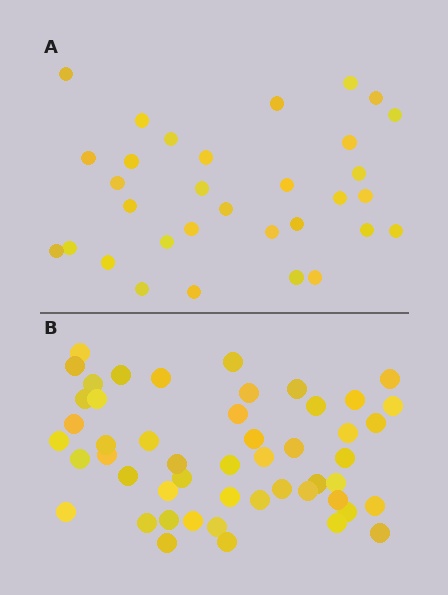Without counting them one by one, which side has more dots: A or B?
Region B (the bottom region) has more dots.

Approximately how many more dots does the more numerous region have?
Region B has approximately 20 more dots than region A.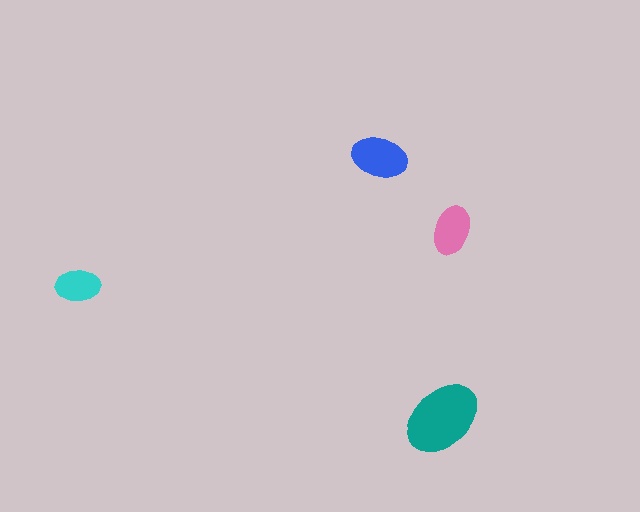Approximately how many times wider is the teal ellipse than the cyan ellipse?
About 2 times wider.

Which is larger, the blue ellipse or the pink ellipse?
The blue one.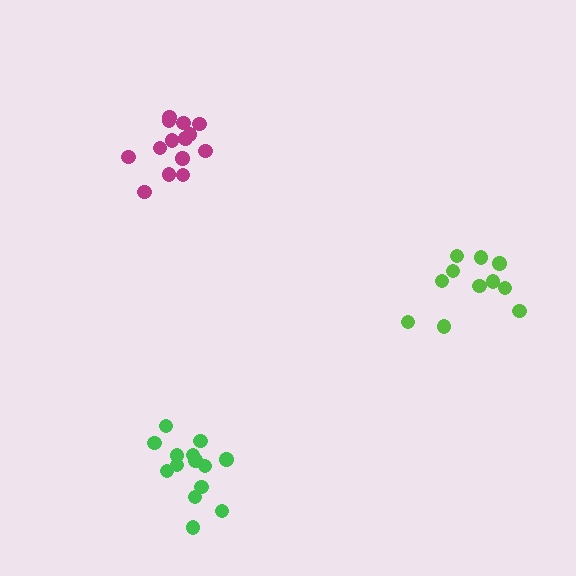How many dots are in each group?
Group 1: 14 dots, Group 2: 11 dots, Group 3: 14 dots (39 total).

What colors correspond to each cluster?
The clusters are colored: magenta, lime, green.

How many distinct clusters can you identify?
There are 3 distinct clusters.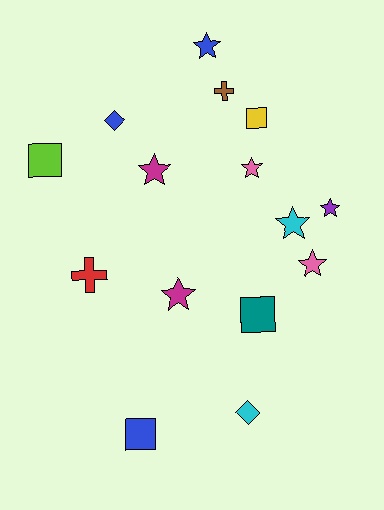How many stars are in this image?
There are 7 stars.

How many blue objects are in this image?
There are 3 blue objects.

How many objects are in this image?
There are 15 objects.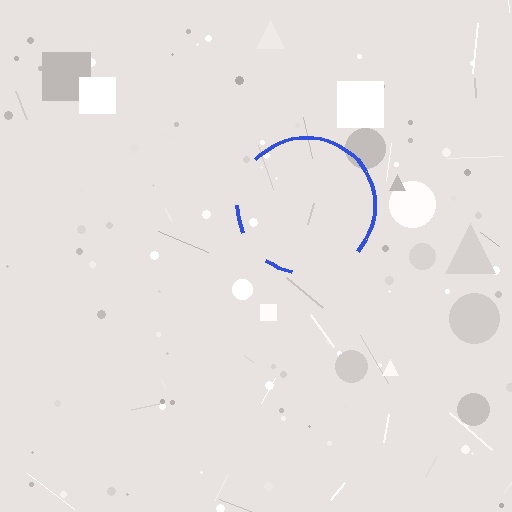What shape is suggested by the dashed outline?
The dashed outline suggests a circle.